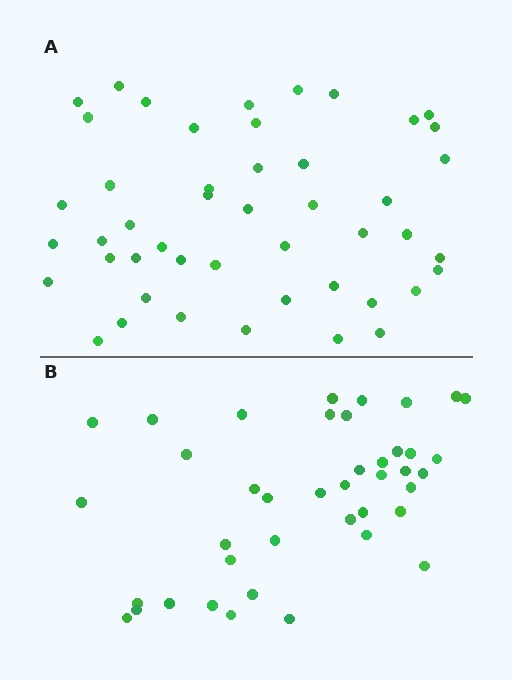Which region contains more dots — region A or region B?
Region A (the top region) has more dots.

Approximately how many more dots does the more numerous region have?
Region A has about 6 more dots than region B.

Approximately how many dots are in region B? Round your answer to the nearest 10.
About 40 dots. (The exact count is 41, which rounds to 40.)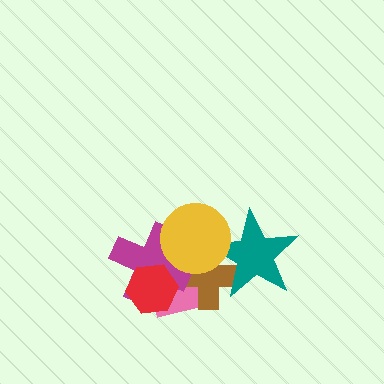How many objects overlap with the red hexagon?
2 objects overlap with the red hexagon.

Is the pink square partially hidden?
Yes, it is partially covered by another shape.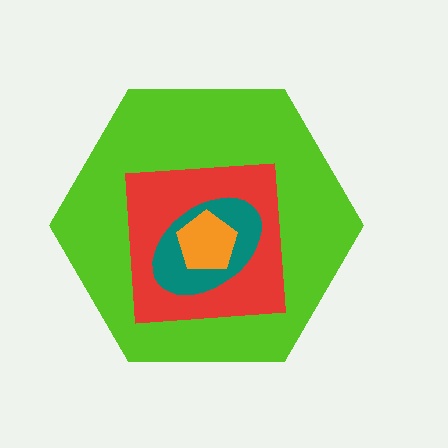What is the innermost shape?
The orange pentagon.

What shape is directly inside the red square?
The teal ellipse.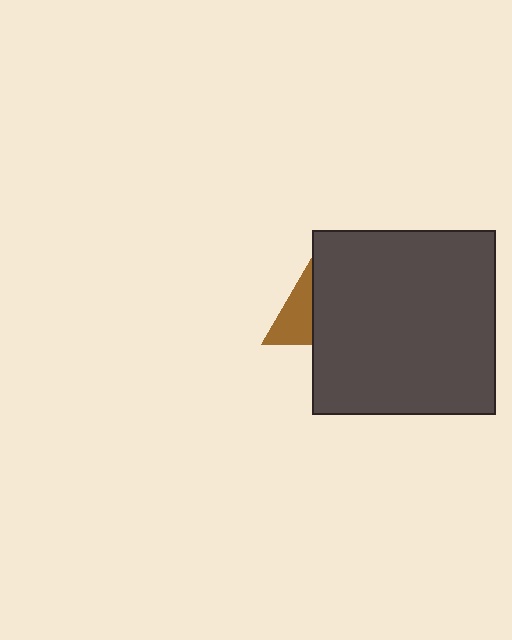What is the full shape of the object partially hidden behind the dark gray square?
The partially hidden object is a brown triangle.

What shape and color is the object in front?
The object in front is a dark gray square.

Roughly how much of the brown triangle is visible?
A small part of it is visible (roughly 39%).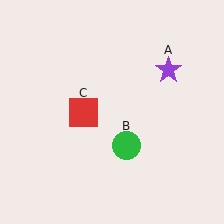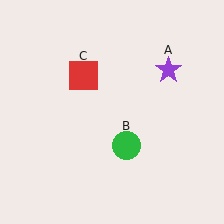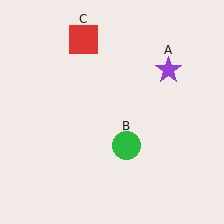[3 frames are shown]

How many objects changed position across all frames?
1 object changed position: red square (object C).